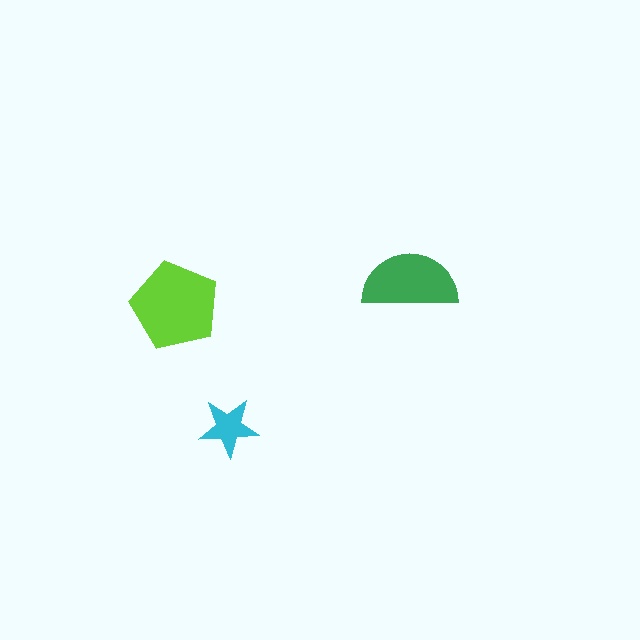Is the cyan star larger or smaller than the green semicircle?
Smaller.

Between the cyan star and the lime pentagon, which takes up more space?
The lime pentagon.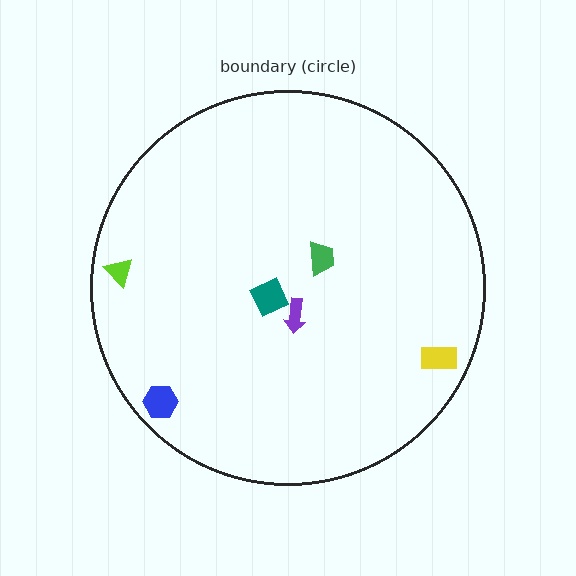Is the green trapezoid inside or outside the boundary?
Inside.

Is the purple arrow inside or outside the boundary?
Inside.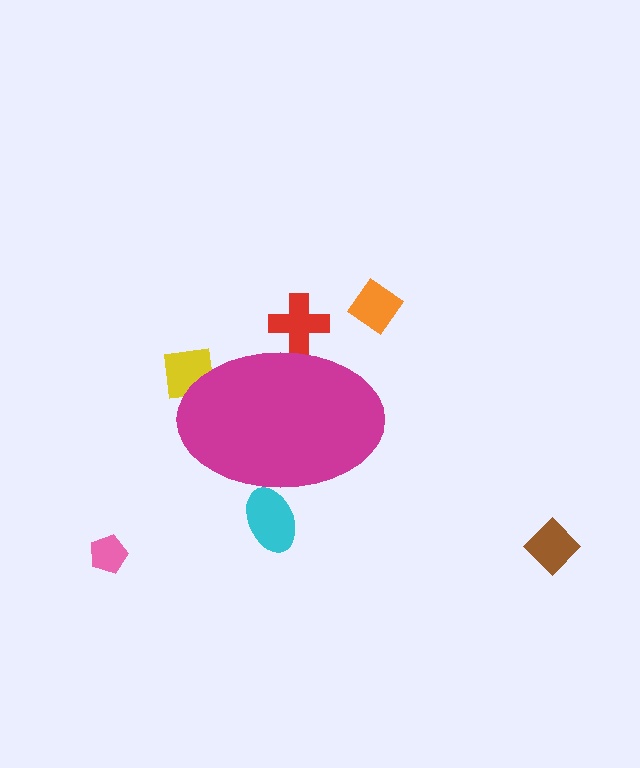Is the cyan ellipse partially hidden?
Yes, the cyan ellipse is partially hidden behind the magenta ellipse.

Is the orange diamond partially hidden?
No, the orange diamond is fully visible.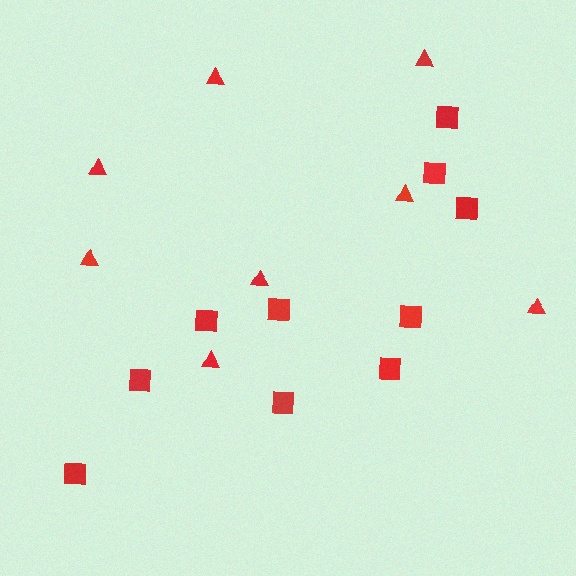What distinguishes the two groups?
There are 2 groups: one group of squares (10) and one group of triangles (8).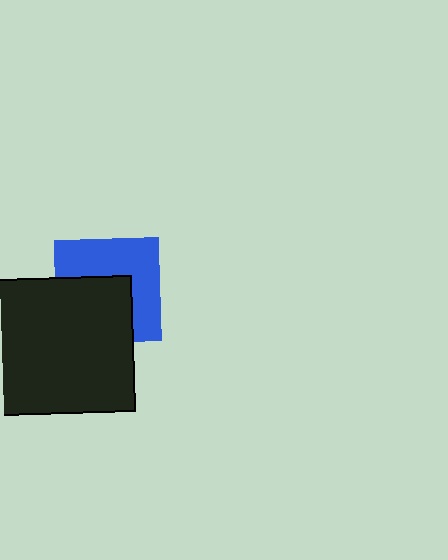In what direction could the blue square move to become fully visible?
The blue square could move toward the upper-right. That would shift it out from behind the black square entirely.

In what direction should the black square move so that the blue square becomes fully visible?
The black square should move toward the lower-left. That is the shortest direction to clear the overlap and leave the blue square fully visible.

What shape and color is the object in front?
The object in front is a black square.